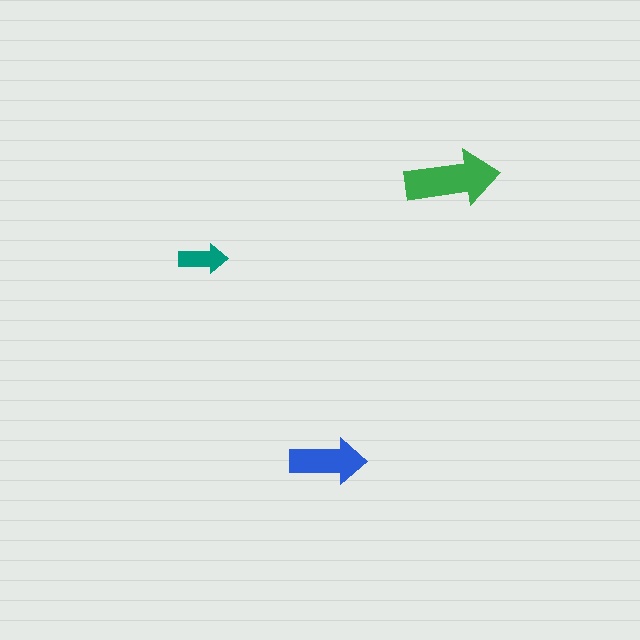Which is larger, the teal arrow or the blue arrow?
The blue one.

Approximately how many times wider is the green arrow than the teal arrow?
About 2 times wider.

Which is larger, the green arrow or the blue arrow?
The green one.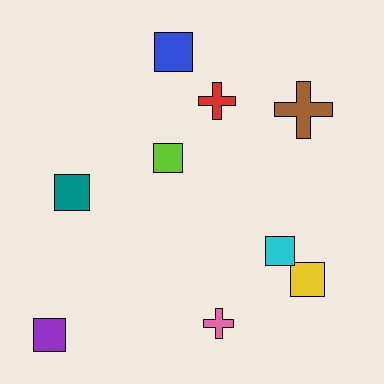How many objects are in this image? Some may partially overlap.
There are 9 objects.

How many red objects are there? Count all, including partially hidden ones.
There is 1 red object.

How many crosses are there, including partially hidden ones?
There are 3 crosses.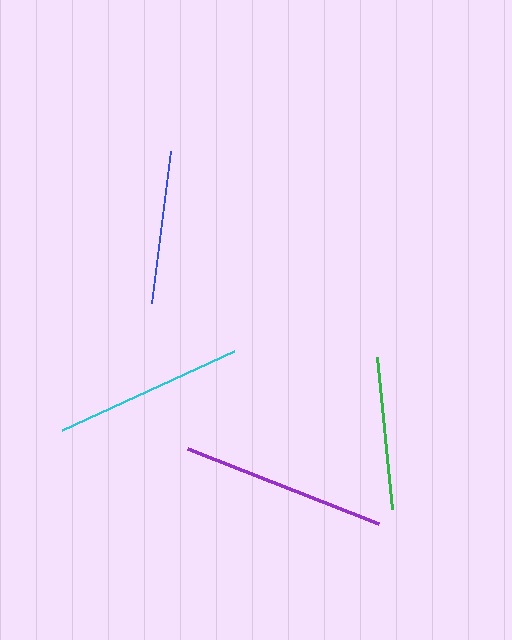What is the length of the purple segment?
The purple segment is approximately 205 pixels long.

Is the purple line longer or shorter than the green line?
The purple line is longer than the green line.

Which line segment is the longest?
The purple line is the longest at approximately 205 pixels.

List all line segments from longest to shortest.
From longest to shortest: purple, cyan, blue, green.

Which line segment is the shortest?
The green line is the shortest at approximately 153 pixels.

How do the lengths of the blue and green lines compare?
The blue and green lines are approximately the same length.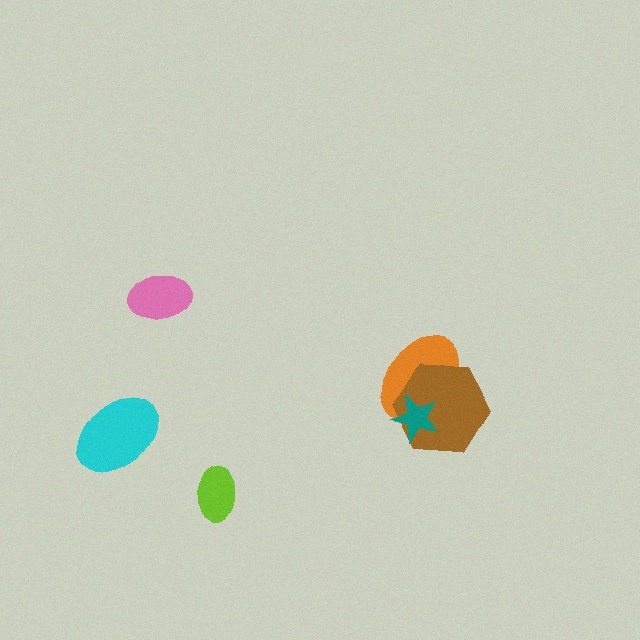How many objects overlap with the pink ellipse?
0 objects overlap with the pink ellipse.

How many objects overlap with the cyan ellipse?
0 objects overlap with the cyan ellipse.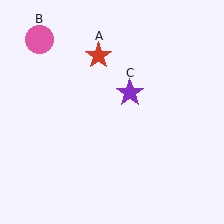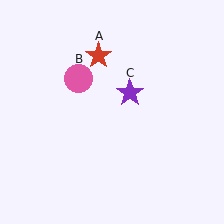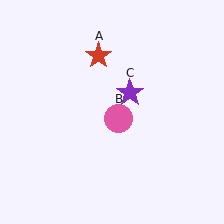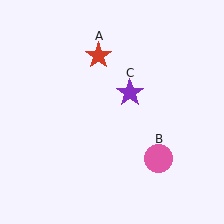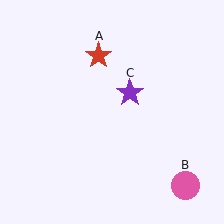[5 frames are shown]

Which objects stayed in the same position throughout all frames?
Red star (object A) and purple star (object C) remained stationary.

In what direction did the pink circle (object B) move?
The pink circle (object B) moved down and to the right.